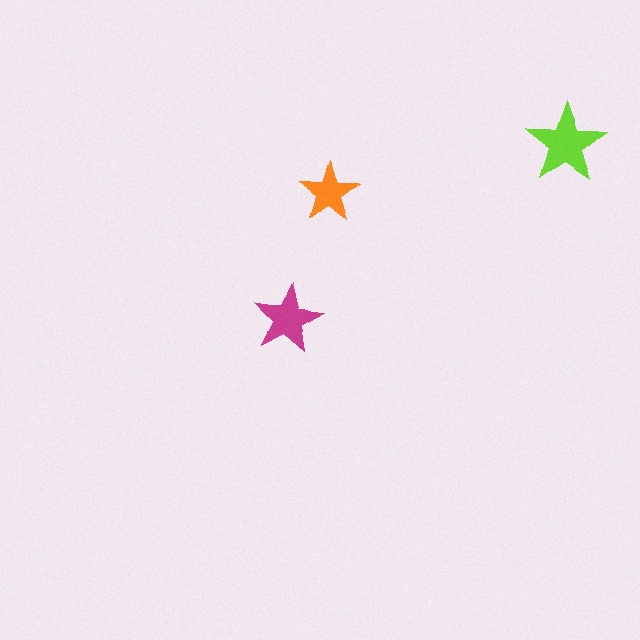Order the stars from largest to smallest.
the lime one, the magenta one, the orange one.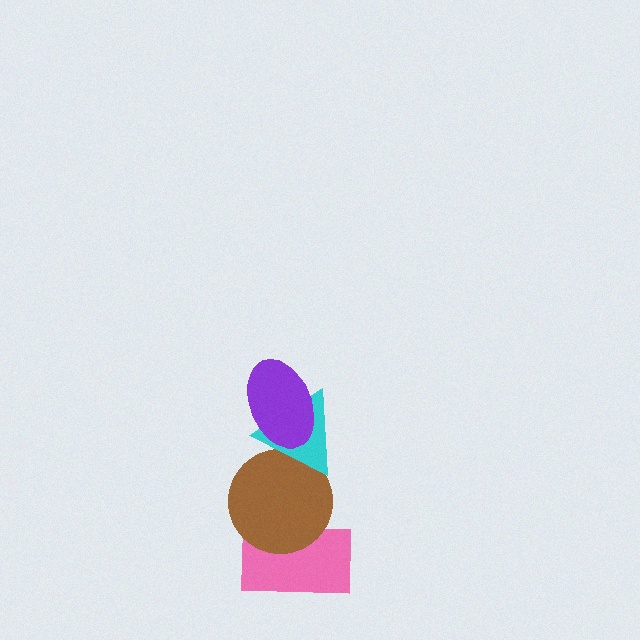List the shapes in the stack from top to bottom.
From top to bottom: the purple ellipse, the cyan triangle, the brown circle, the pink rectangle.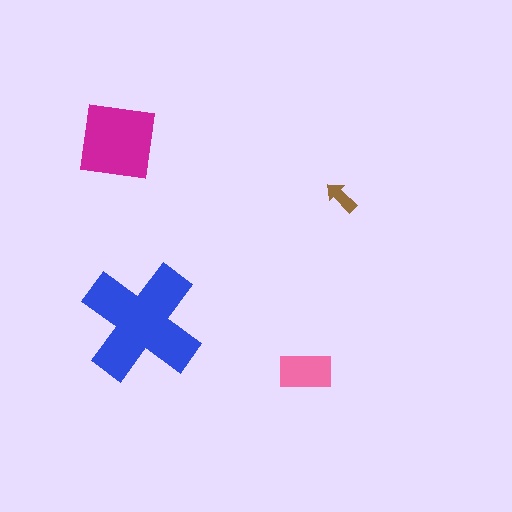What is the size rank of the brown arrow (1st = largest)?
4th.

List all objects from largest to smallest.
The blue cross, the magenta square, the pink rectangle, the brown arrow.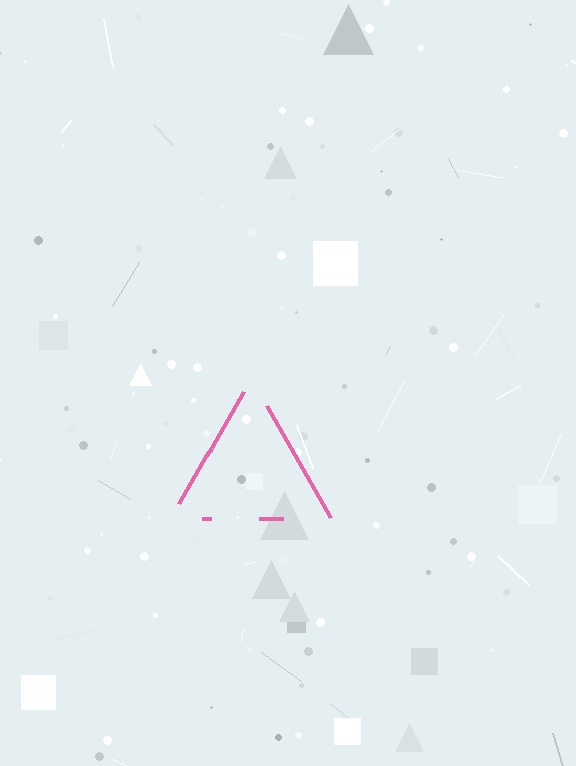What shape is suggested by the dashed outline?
The dashed outline suggests a triangle.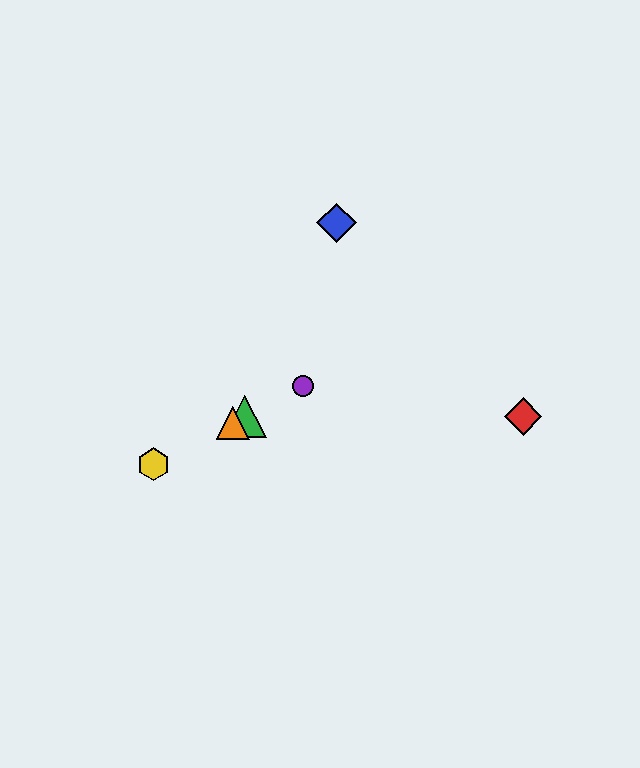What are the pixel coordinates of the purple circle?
The purple circle is at (303, 386).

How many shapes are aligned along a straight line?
4 shapes (the green triangle, the yellow hexagon, the purple circle, the orange triangle) are aligned along a straight line.